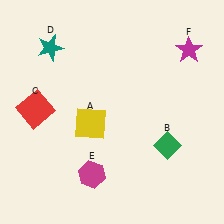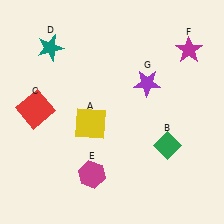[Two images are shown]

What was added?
A purple star (G) was added in Image 2.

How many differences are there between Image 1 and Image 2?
There is 1 difference between the two images.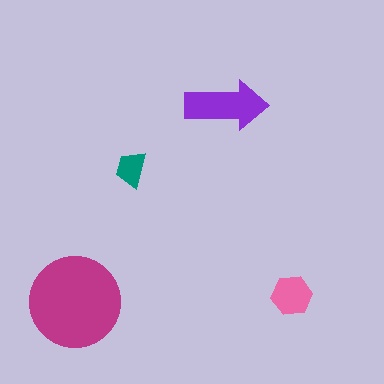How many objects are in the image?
There are 4 objects in the image.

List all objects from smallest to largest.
The teal trapezoid, the pink hexagon, the purple arrow, the magenta circle.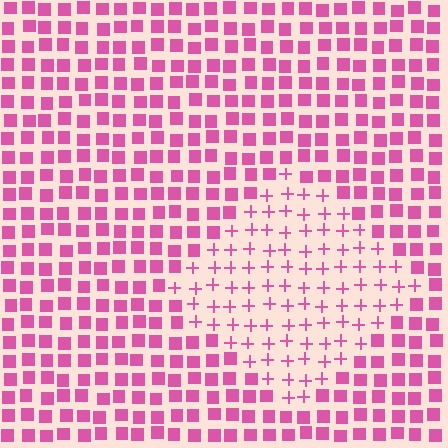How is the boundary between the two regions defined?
The boundary is defined by a change in element shape: plus signs inside vs. squares outside. All elements share the same color and spacing.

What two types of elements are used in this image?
The image uses plus signs inside the diamond region and squares outside it.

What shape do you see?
I see a diamond.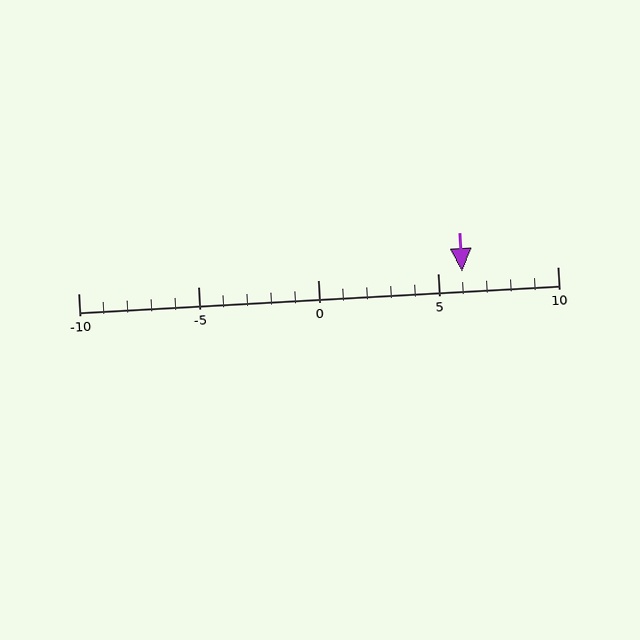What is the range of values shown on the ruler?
The ruler shows values from -10 to 10.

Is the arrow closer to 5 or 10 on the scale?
The arrow is closer to 5.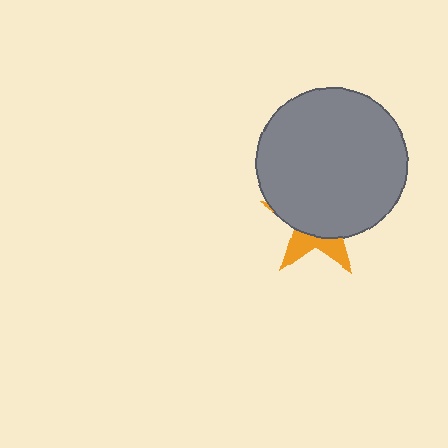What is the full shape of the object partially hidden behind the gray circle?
The partially hidden object is an orange star.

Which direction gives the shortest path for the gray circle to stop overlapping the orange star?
Moving up gives the shortest separation.